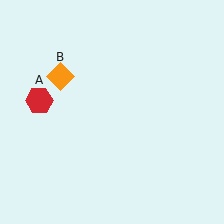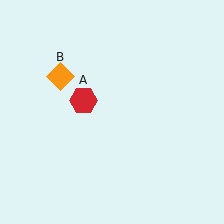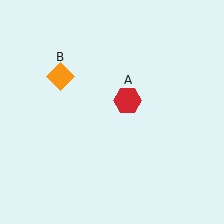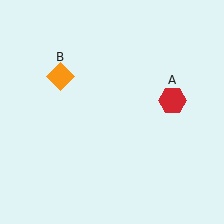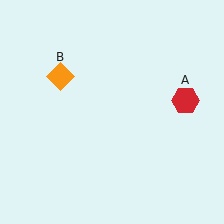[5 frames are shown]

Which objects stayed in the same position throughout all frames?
Orange diamond (object B) remained stationary.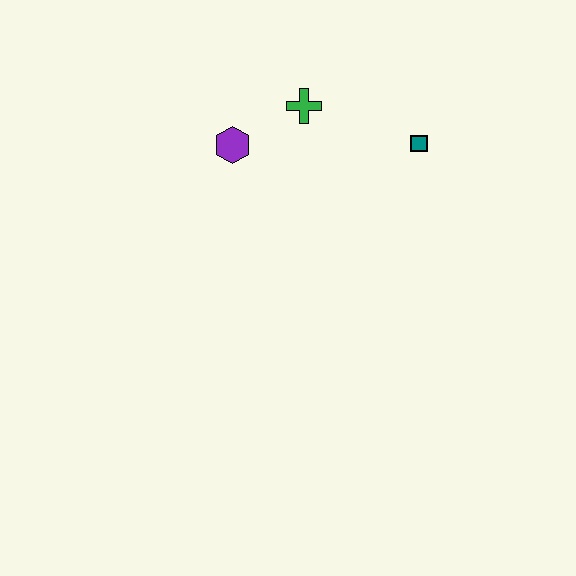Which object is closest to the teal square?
The green cross is closest to the teal square.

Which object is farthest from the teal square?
The purple hexagon is farthest from the teal square.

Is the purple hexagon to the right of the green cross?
No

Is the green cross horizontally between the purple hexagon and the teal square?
Yes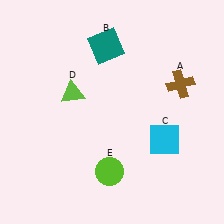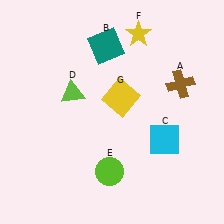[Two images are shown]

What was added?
A yellow star (F), a yellow square (G) were added in Image 2.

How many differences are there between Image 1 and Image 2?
There are 2 differences between the two images.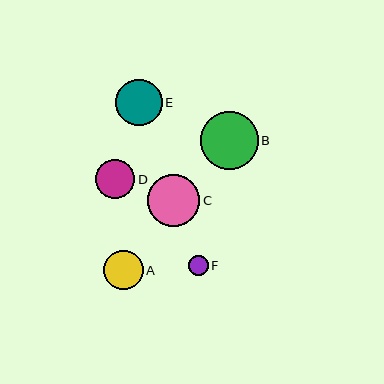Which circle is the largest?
Circle B is the largest with a size of approximately 58 pixels.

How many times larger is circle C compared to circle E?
Circle C is approximately 1.1 times the size of circle E.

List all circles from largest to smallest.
From largest to smallest: B, C, E, A, D, F.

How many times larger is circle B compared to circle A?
Circle B is approximately 1.5 times the size of circle A.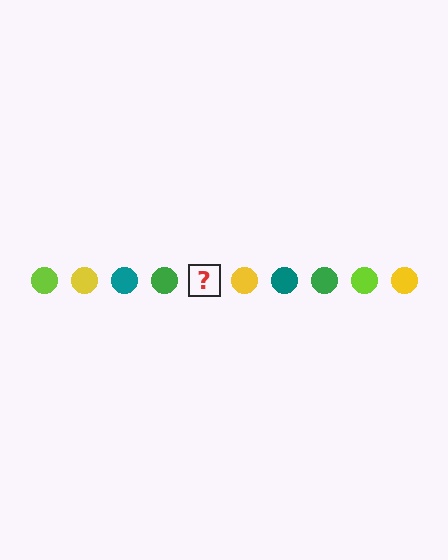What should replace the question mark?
The question mark should be replaced with a lime circle.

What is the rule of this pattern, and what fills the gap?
The rule is that the pattern cycles through lime, yellow, teal, green circles. The gap should be filled with a lime circle.